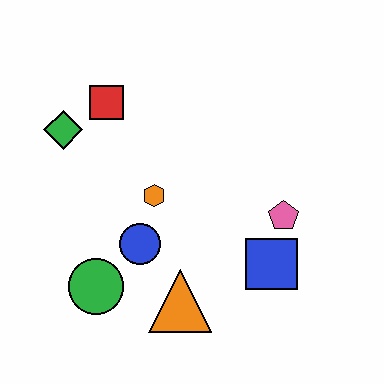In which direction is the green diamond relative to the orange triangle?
The green diamond is above the orange triangle.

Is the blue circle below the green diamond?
Yes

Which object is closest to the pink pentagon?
The blue square is closest to the pink pentagon.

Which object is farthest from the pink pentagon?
The green diamond is farthest from the pink pentagon.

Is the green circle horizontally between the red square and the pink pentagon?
No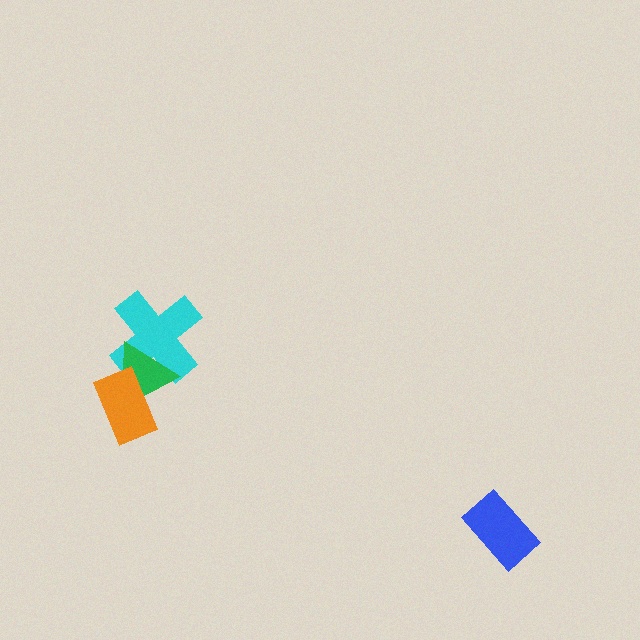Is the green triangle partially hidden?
Yes, it is partially covered by another shape.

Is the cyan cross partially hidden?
Yes, it is partially covered by another shape.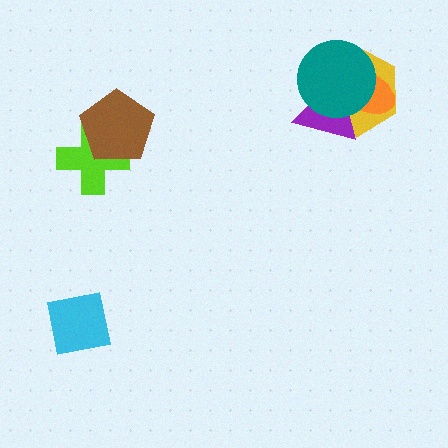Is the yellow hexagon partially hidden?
Yes, it is partially covered by another shape.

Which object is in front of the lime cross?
The brown pentagon is in front of the lime cross.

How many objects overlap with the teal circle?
3 objects overlap with the teal circle.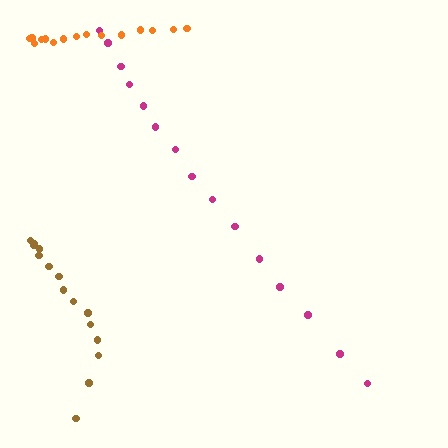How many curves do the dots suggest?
There are 3 distinct paths.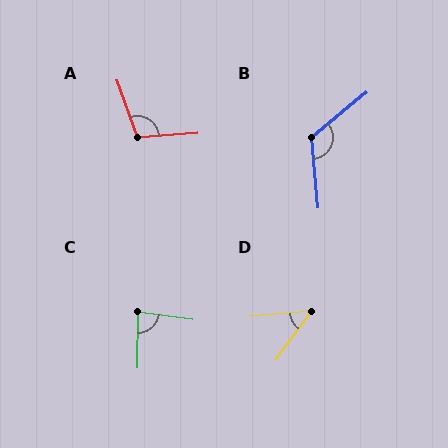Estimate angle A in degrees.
Approximately 105 degrees.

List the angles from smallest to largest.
D (48°), C (82°), A (105°), B (124°).